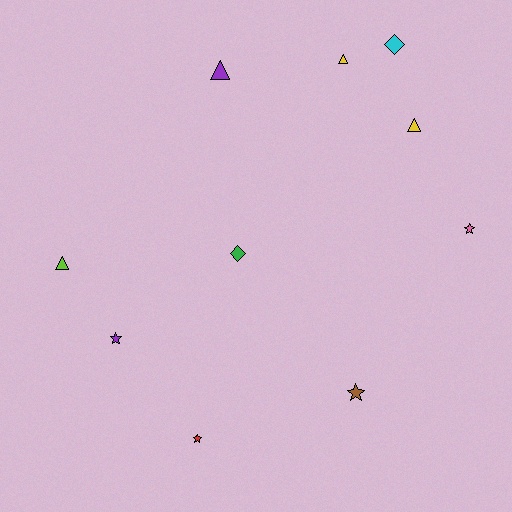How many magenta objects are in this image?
There are no magenta objects.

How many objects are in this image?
There are 10 objects.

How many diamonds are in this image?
There are 2 diamonds.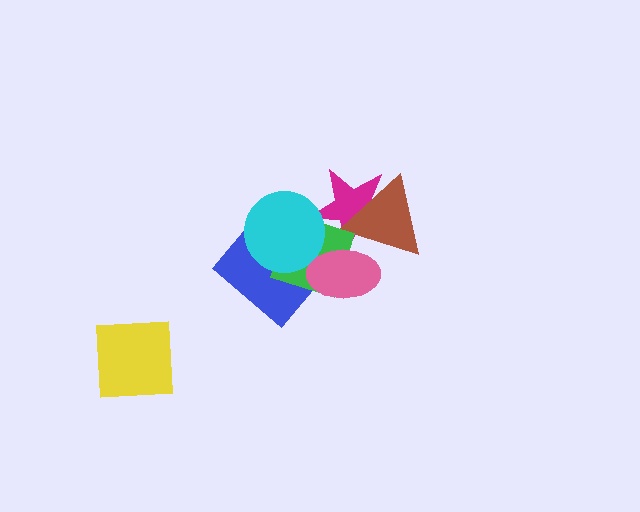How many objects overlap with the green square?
4 objects overlap with the green square.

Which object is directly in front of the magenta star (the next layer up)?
The brown triangle is directly in front of the magenta star.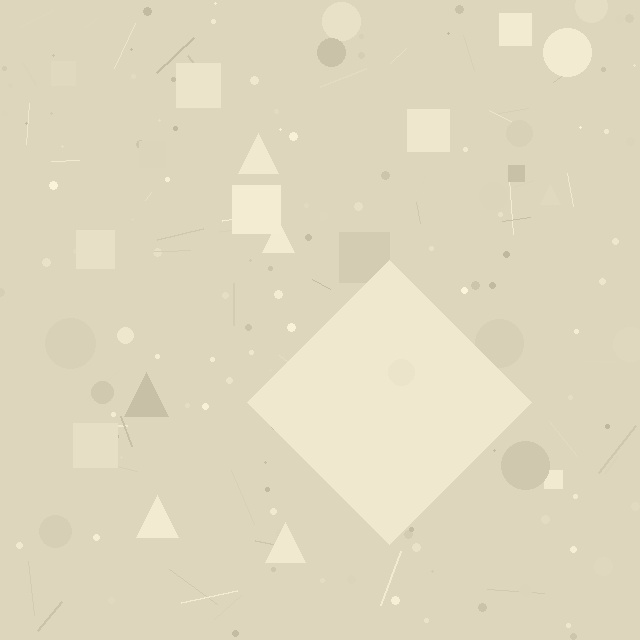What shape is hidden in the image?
A diamond is hidden in the image.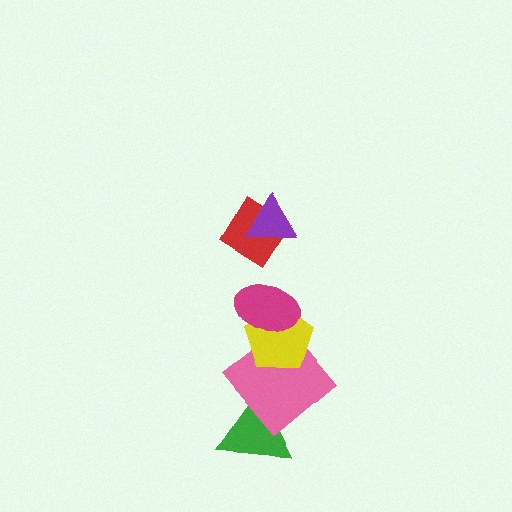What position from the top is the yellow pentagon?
The yellow pentagon is 4th from the top.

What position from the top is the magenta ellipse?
The magenta ellipse is 3rd from the top.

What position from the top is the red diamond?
The red diamond is 2nd from the top.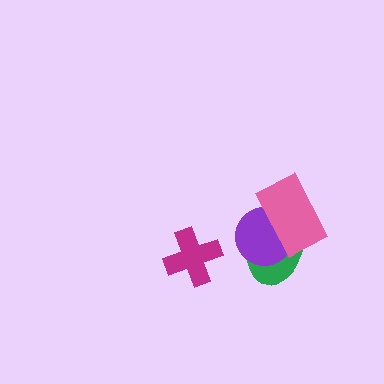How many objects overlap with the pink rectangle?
2 objects overlap with the pink rectangle.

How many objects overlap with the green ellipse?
2 objects overlap with the green ellipse.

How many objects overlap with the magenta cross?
0 objects overlap with the magenta cross.